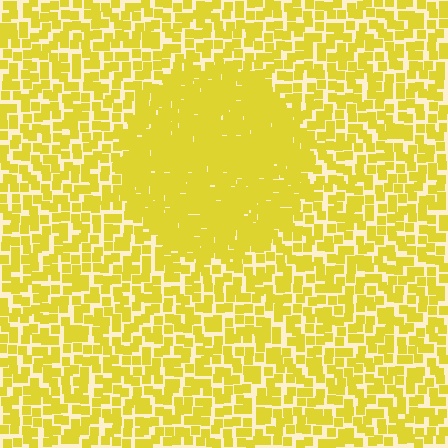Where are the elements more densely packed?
The elements are more densely packed inside the circle boundary.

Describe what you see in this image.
The image contains small yellow elements arranged at two different densities. A circle-shaped region is visible where the elements are more densely packed than the surrounding area.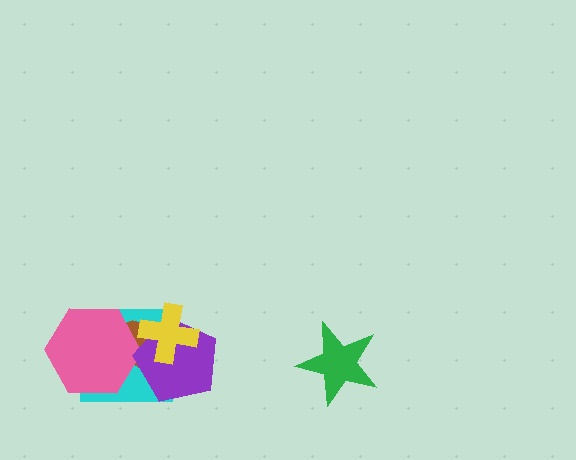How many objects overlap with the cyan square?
4 objects overlap with the cyan square.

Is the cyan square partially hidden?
Yes, it is partially covered by another shape.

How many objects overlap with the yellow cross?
3 objects overlap with the yellow cross.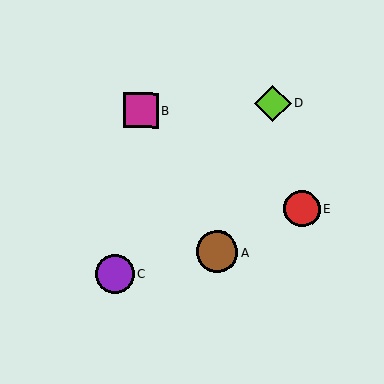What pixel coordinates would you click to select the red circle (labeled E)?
Click at (302, 209) to select the red circle E.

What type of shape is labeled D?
Shape D is a lime diamond.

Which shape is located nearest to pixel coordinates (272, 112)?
The lime diamond (labeled D) at (273, 103) is nearest to that location.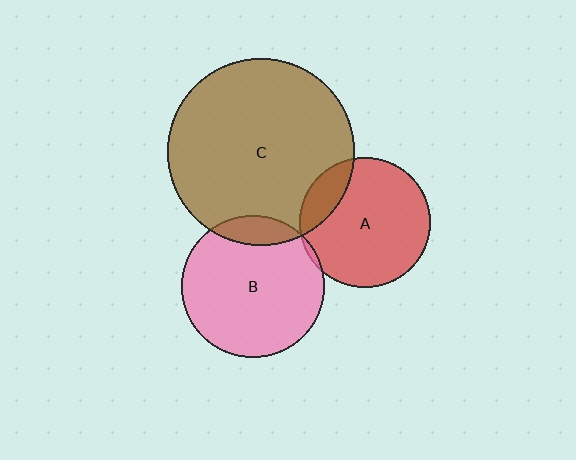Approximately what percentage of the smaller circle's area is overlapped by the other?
Approximately 15%.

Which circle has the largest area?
Circle C (brown).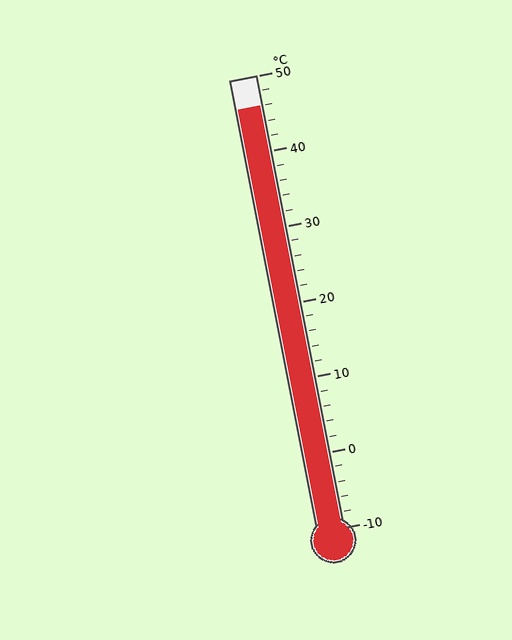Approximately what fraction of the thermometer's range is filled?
The thermometer is filled to approximately 95% of its range.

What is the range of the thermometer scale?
The thermometer scale ranges from -10°C to 50°C.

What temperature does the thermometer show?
The thermometer shows approximately 46°C.